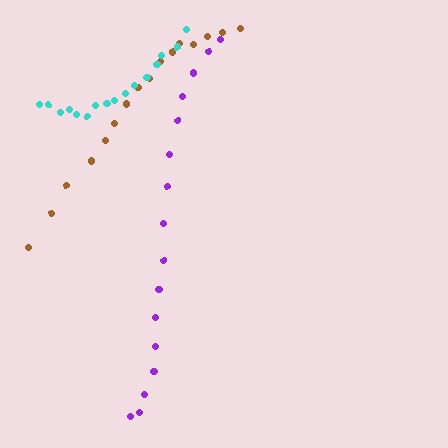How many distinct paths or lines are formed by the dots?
There are 3 distinct paths.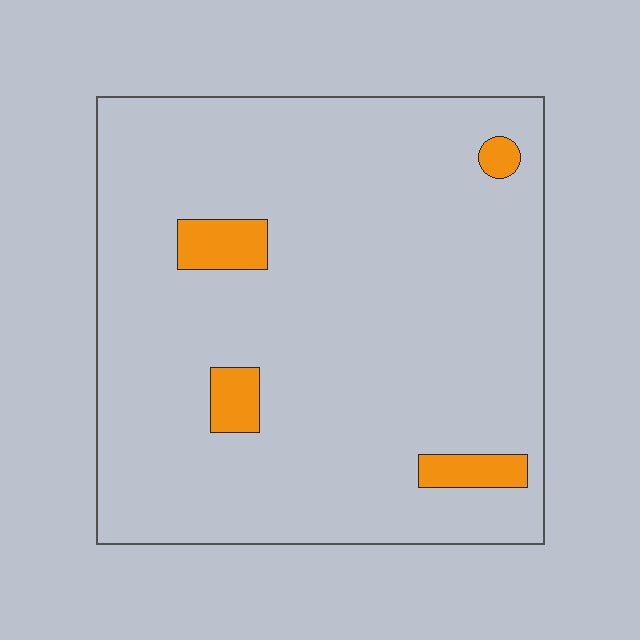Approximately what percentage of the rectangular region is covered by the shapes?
Approximately 5%.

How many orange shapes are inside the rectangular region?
4.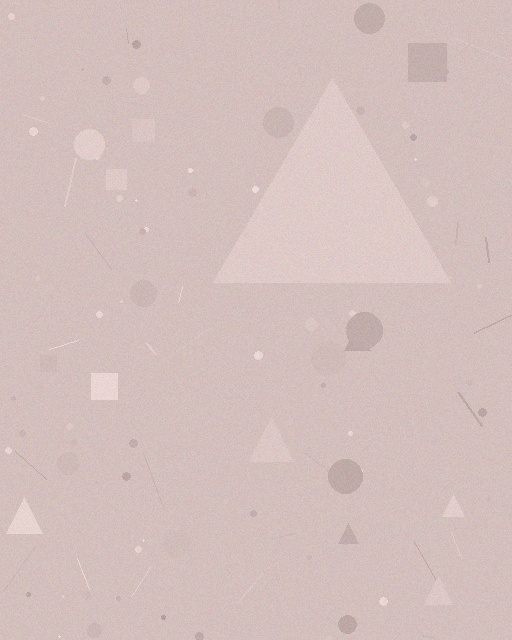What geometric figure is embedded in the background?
A triangle is embedded in the background.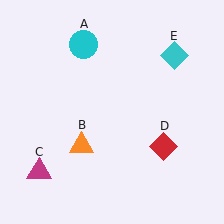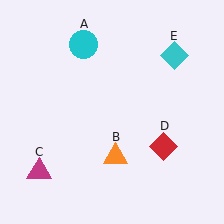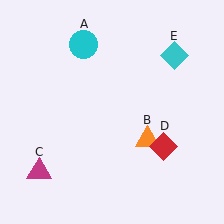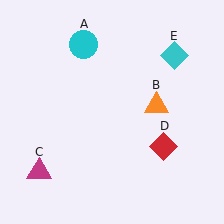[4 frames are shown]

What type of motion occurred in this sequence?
The orange triangle (object B) rotated counterclockwise around the center of the scene.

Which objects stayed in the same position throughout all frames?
Cyan circle (object A) and magenta triangle (object C) and red diamond (object D) and cyan diamond (object E) remained stationary.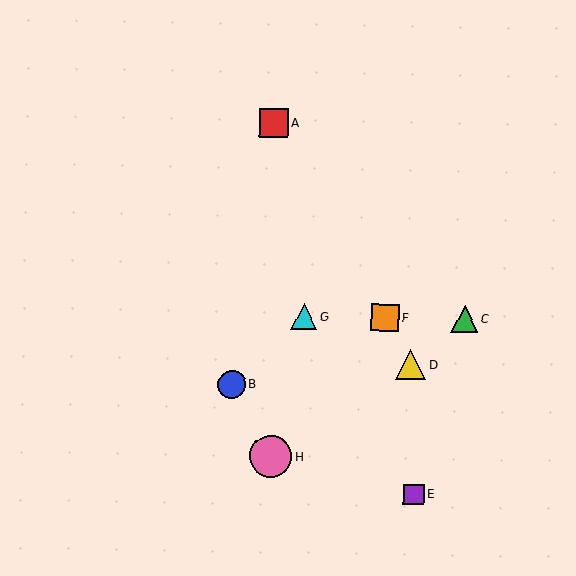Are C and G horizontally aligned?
Yes, both are at y≈319.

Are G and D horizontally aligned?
No, G is at y≈317 and D is at y≈365.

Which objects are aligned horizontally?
Objects C, F, G are aligned horizontally.